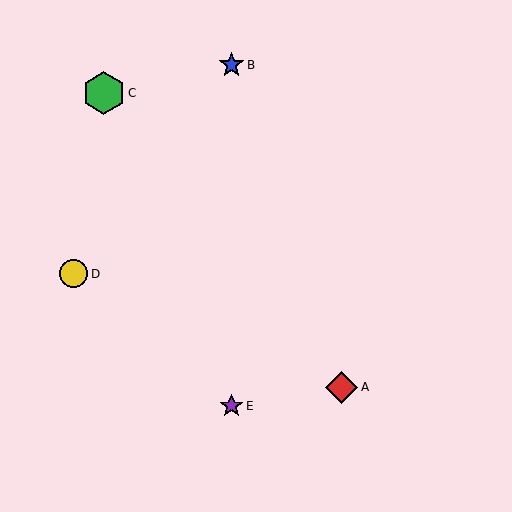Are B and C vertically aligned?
No, B is at x≈231 and C is at x≈104.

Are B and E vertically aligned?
Yes, both are at x≈231.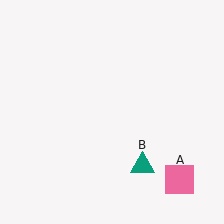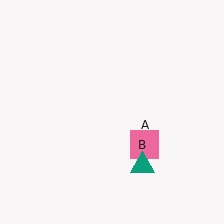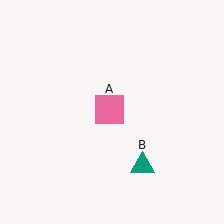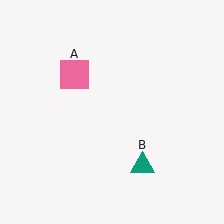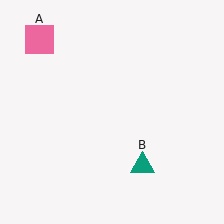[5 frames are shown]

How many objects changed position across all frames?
1 object changed position: pink square (object A).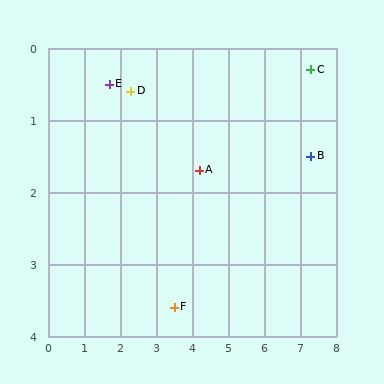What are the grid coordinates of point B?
Point B is at approximately (7.3, 1.5).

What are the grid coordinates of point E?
Point E is at approximately (1.7, 0.5).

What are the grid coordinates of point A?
Point A is at approximately (4.2, 1.7).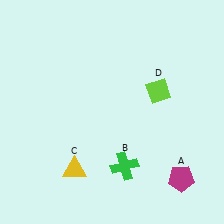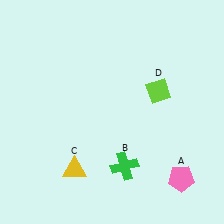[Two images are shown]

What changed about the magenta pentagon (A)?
In Image 1, A is magenta. In Image 2, it changed to pink.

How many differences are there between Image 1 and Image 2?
There is 1 difference between the two images.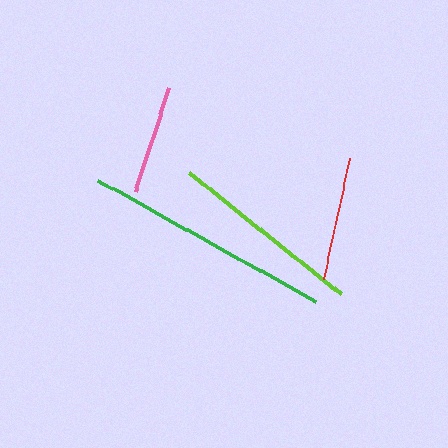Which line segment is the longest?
The green line is the longest at approximately 249 pixels.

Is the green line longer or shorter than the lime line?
The green line is longer than the lime line.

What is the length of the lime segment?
The lime segment is approximately 194 pixels long.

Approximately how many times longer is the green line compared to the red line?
The green line is approximately 2.0 times the length of the red line.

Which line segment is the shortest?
The pink line is the shortest at approximately 109 pixels.